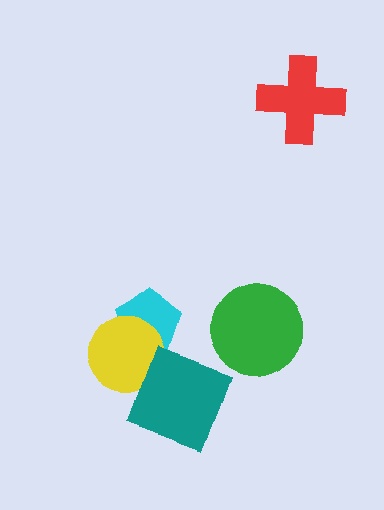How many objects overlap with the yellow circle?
2 objects overlap with the yellow circle.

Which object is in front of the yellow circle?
The teal square is in front of the yellow circle.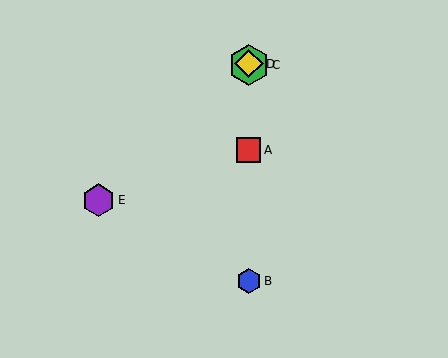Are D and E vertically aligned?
No, D is at x≈249 and E is at x≈99.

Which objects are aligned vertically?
Objects A, B, C, D are aligned vertically.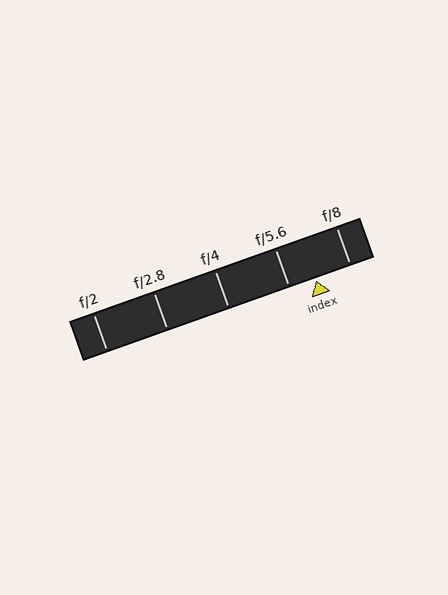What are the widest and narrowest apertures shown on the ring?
The widest aperture shown is f/2 and the narrowest is f/8.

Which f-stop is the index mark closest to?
The index mark is closest to f/5.6.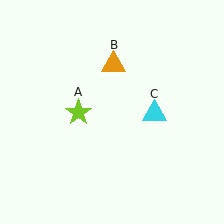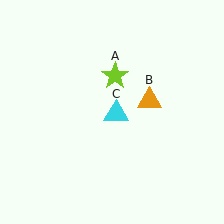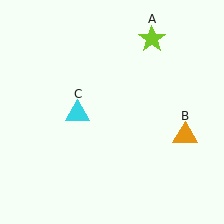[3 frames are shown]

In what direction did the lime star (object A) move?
The lime star (object A) moved up and to the right.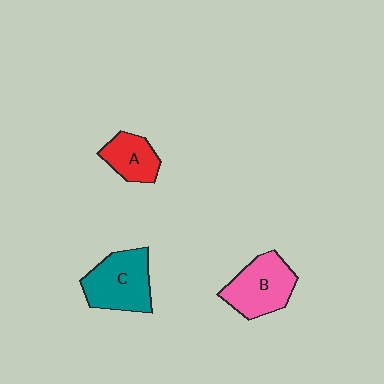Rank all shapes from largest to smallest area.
From largest to smallest: C (teal), B (pink), A (red).